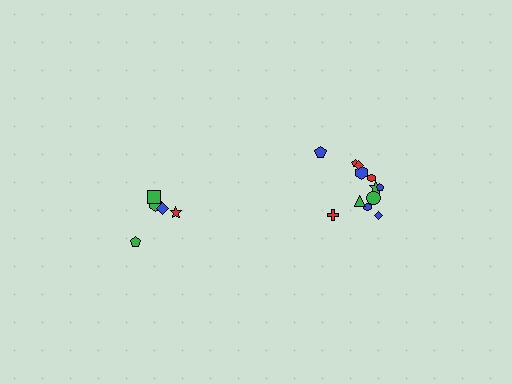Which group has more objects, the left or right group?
The right group.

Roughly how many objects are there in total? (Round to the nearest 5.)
Roughly 15 objects in total.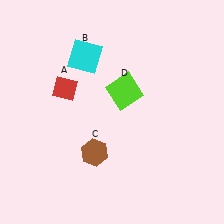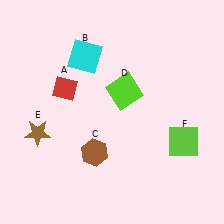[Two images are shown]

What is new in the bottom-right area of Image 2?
A lime square (F) was added in the bottom-right area of Image 2.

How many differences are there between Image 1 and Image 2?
There are 2 differences between the two images.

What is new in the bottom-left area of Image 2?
A brown star (E) was added in the bottom-left area of Image 2.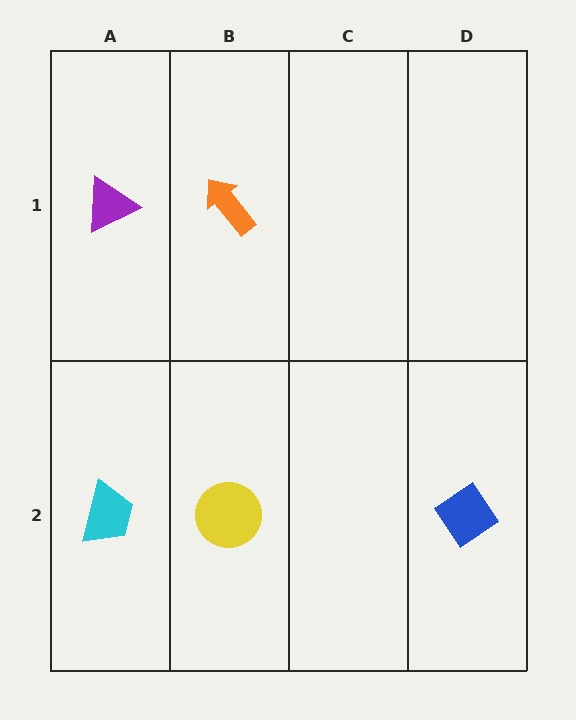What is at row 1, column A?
A purple triangle.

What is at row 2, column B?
A yellow circle.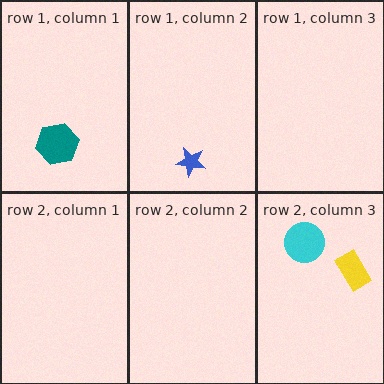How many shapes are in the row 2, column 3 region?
2.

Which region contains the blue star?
The row 1, column 2 region.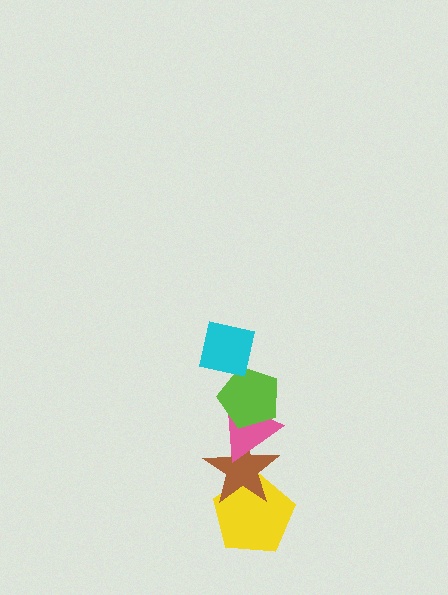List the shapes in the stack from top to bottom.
From top to bottom: the cyan square, the lime pentagon, the pink triangle, the brown star, the yellow pentagon.